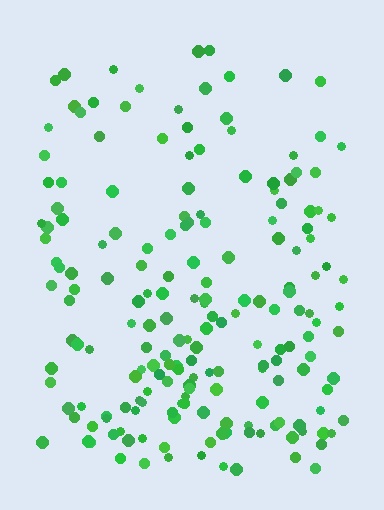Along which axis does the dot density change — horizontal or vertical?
Vertical.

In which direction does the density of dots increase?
From top to bottom, with the bottom side densest.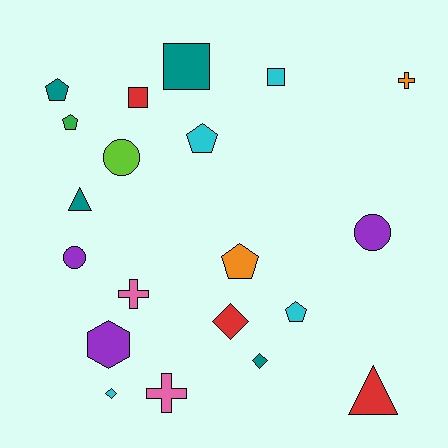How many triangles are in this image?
There are 2 triangles.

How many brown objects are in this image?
There are no brown objects.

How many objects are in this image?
There are 20 objects.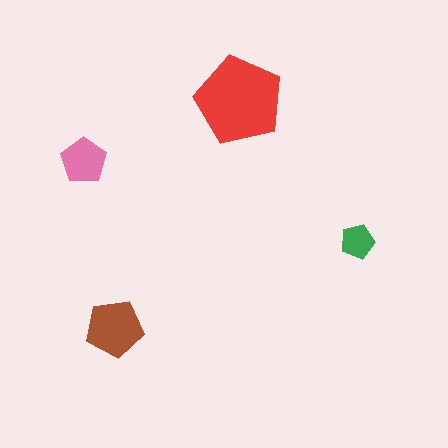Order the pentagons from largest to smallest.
the red one, the brown one, the pink one, the green one.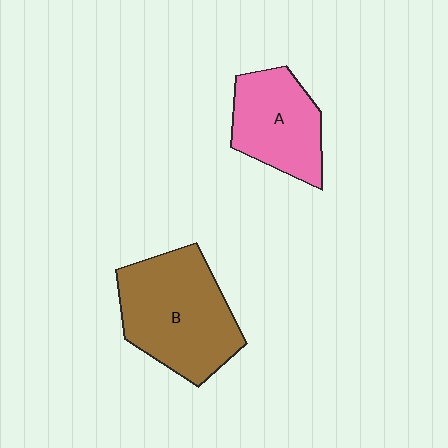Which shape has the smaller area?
Shape A (pink).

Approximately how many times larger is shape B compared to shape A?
Approximately 1.5 times.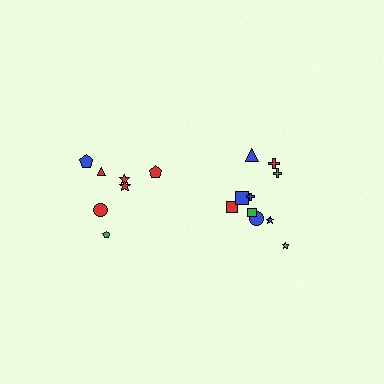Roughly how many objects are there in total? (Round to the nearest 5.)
Roughly 15 objects in total.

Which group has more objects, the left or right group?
The right group.